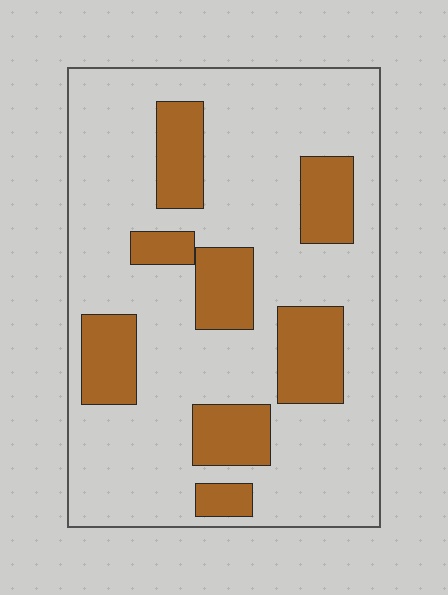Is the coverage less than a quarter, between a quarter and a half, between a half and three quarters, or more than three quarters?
Less than a quarter.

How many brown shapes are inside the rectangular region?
8.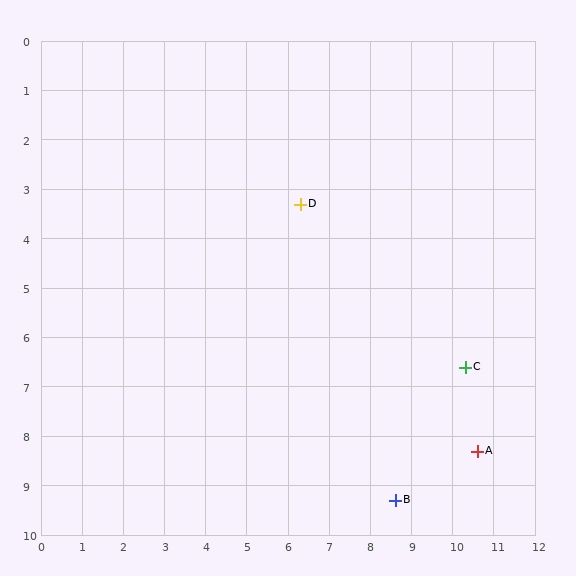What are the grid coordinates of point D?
Point D is at approximately (6.3, 3.3).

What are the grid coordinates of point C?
Point C is at approximately (10.3, 6.6).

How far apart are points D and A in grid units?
Points D and A are about 6.6 grid units apart.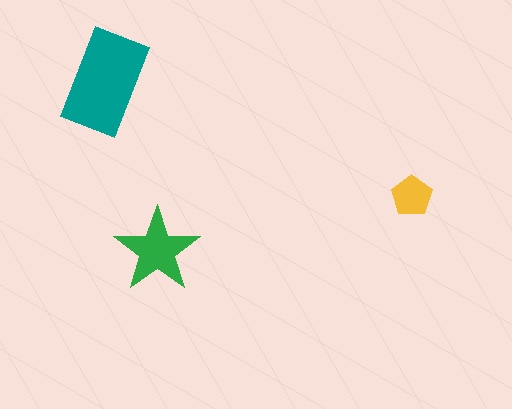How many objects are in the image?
There are 3 objects in the image.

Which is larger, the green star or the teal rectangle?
The teal rectangle.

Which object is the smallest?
The yellow pentagon.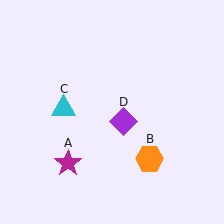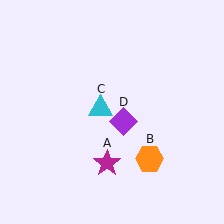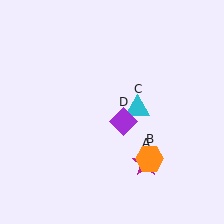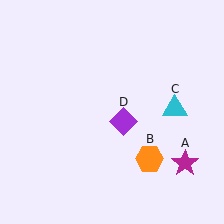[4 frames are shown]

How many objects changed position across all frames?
2 objects changed position: magenta star (object A), cyan triangle (object C).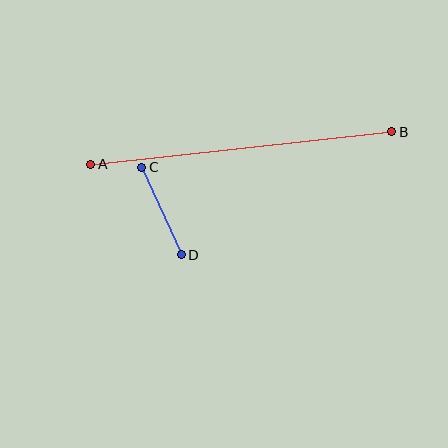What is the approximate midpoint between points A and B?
The midpoint is at approximately (241, 148) pixels.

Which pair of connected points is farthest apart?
Points A and B are farthest apart.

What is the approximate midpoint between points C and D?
The midpoint is at approximately (161, 211) pixels.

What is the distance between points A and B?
The distance is approximately 303 pixels.